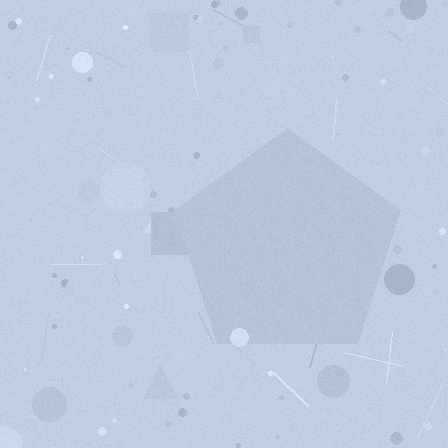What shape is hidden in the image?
A pentagon is hidden in the image.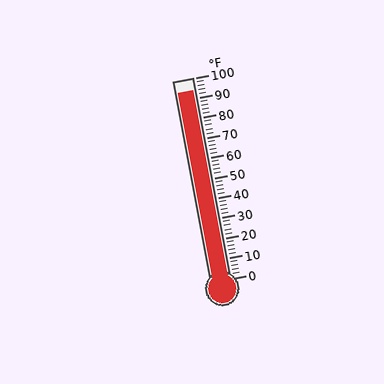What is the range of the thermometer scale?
The thermometer scale ranges from 0°F to 100°F.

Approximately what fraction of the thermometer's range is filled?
The thermometer is filled to approximately 95% of its range.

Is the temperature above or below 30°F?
The temperature is above 30°F.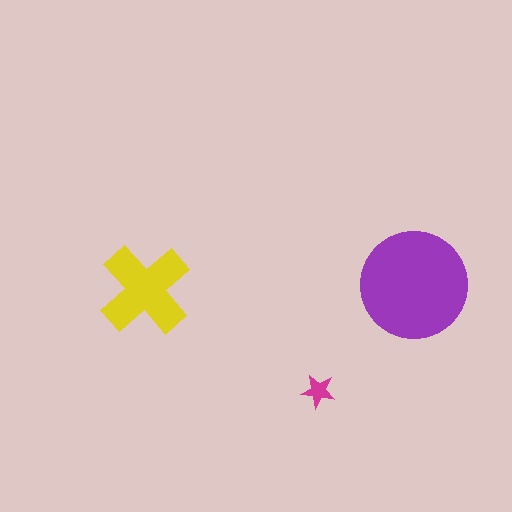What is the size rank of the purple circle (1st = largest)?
1st.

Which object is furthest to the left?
The yellow cross is leftmost.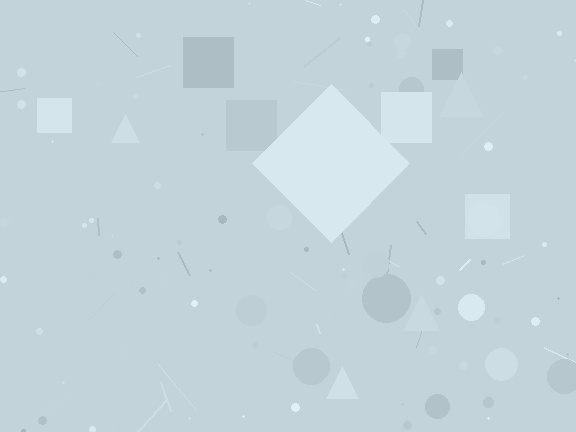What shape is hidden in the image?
A diamond is hidden in the image.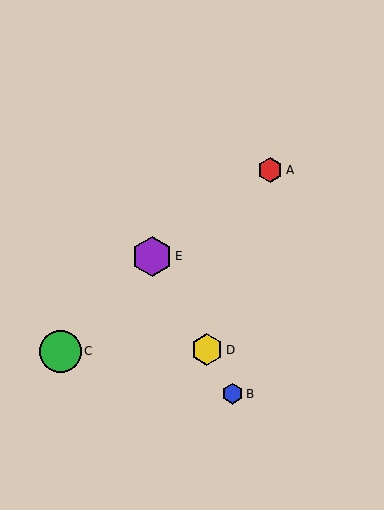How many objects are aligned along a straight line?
3 objects (B, D, E) are aligned along a straight line.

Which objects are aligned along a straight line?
Objects B, D, E are aligned along a straight line.